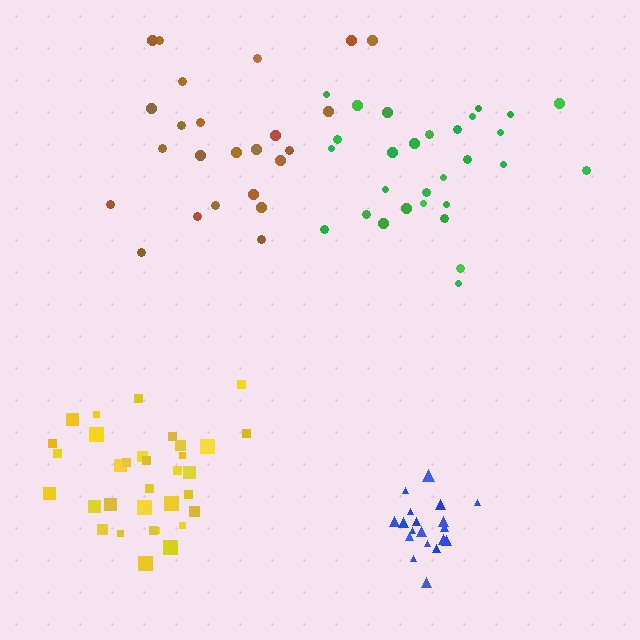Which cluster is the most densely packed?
Blue.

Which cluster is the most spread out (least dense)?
Brown.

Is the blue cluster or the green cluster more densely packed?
Blue.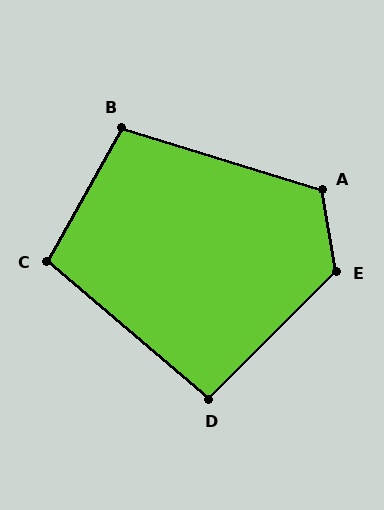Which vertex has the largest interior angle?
E, at approximately 125 degrees.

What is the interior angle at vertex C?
Approximately 101 degrees (obtuse).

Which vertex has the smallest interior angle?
D, at approximately 95 degrees.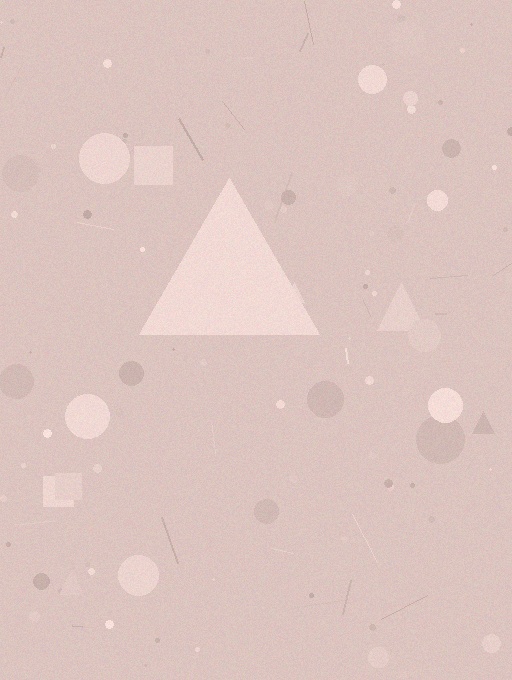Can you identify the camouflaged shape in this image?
The camouflaged shape is a triangle.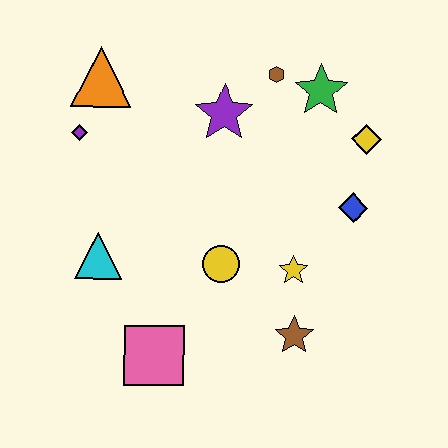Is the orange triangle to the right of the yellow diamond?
No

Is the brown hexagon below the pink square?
No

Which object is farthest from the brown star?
The orange triangle is farthest from the brown star.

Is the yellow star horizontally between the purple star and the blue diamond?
Yes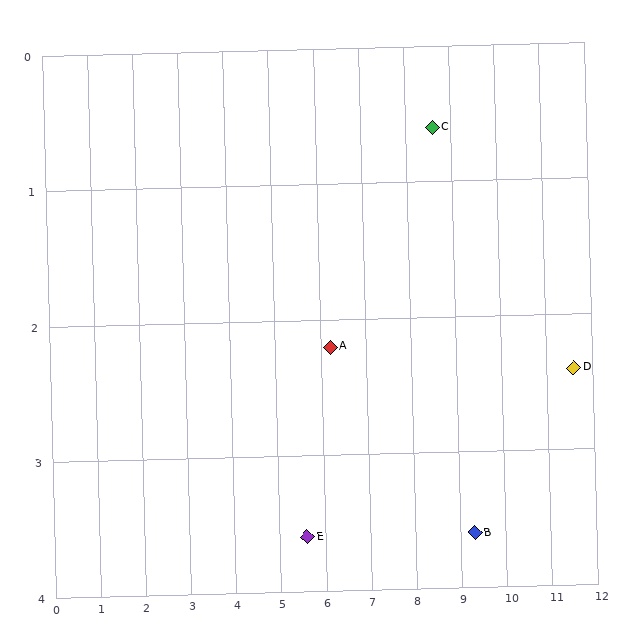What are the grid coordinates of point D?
Point D is at approximately (11.6, 2.4).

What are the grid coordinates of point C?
Point C is at approximately (8.6, 0.6).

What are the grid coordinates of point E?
Point E is at approximately (5.6, 3.6).